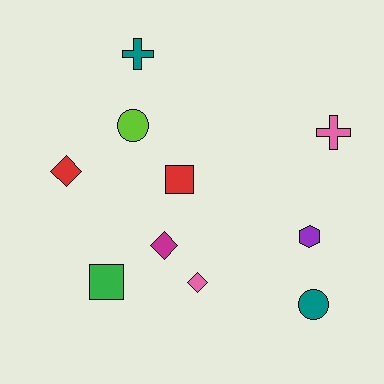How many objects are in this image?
There are 10 objects.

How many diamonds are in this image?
There are 3 diamonds.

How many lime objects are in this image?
There is 1 lime object.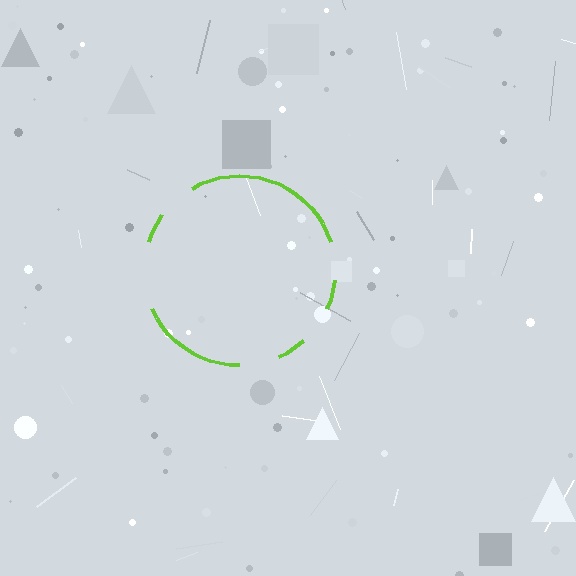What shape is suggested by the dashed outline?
The dashed outline suggests a circle.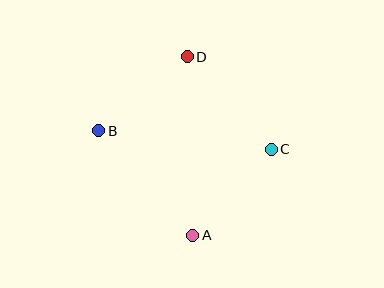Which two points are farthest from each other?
Points A and D are farthest from each other.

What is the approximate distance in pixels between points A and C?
The distance between A and C is approximately 117 pixels.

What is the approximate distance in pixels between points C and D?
The distance between C and D is approximately 125 pixels.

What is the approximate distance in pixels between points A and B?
The distance between A and B is approximately 140 pixels.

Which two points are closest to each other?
Points B and D are closest to each other.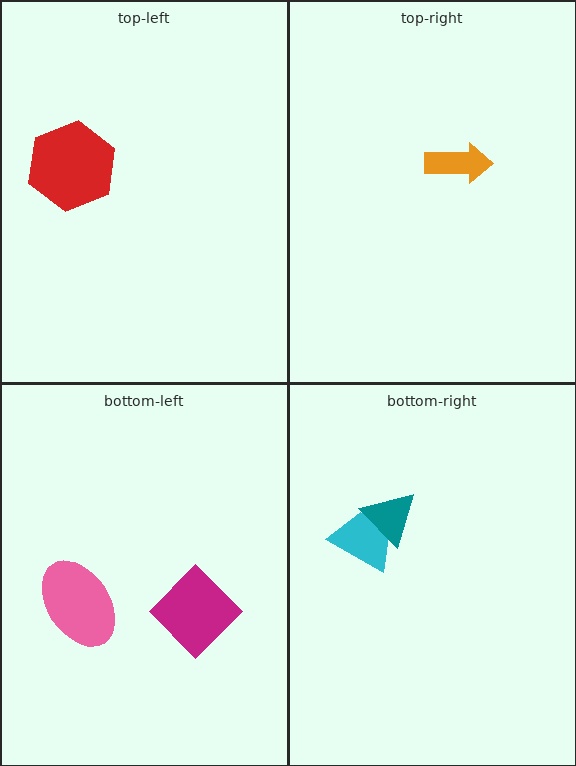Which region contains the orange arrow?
The top-right region.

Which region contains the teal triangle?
The bottom-right region.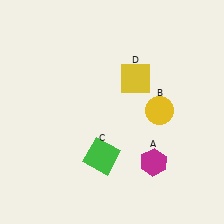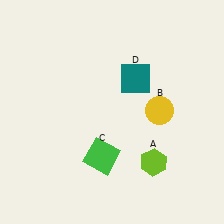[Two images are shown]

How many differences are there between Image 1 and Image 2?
There are 2 differences between the two images.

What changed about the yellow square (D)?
In Image 1, D is yellow. In Image 2, it changed to teal.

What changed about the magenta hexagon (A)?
In Image 1, A is magenta. In Image 2, it changed to lime.